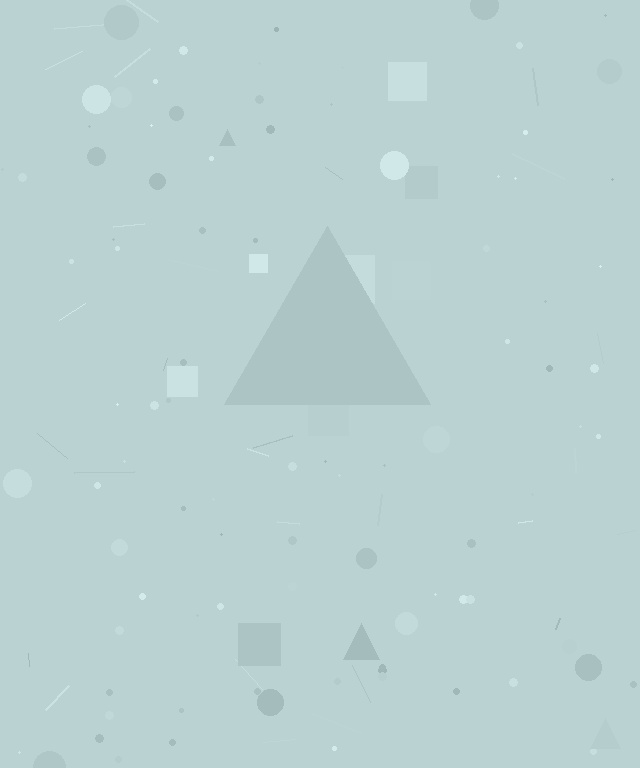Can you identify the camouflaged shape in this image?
The camouflaged shape is a triangle.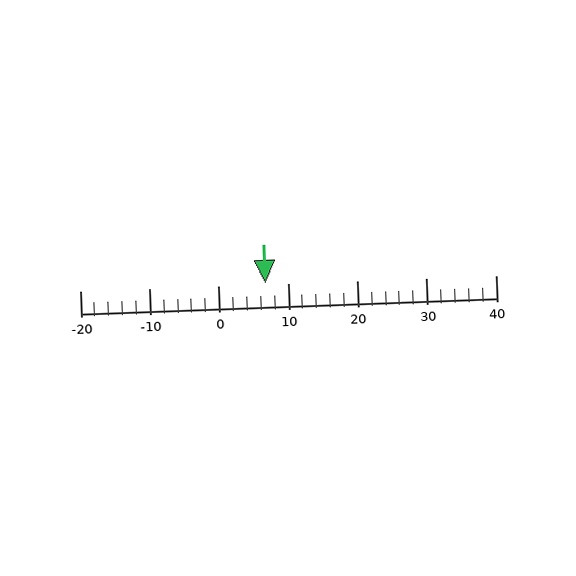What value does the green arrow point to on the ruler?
The green arrow points to approximately 7.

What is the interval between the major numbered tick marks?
The major tick marks are spaced 10 units apart.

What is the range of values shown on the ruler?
The ruler shows values from -20 to 40.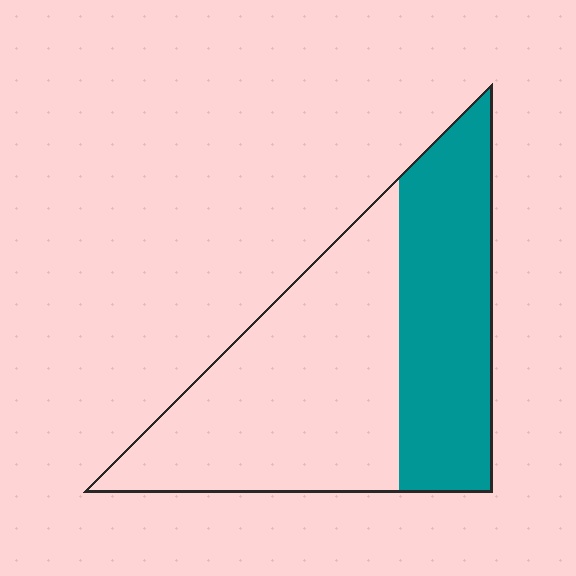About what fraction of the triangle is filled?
About two fifths (2/5).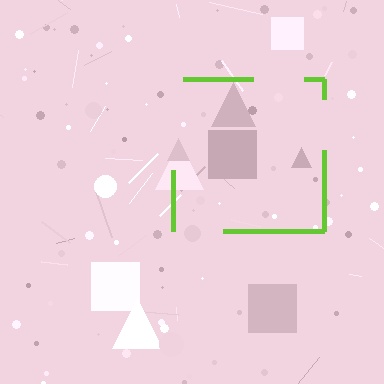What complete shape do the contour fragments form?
The contour fragments form a square.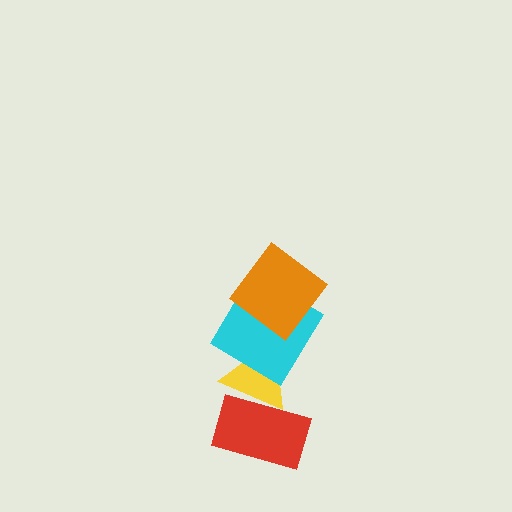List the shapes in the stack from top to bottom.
From top to bottom: the orange diamond, the cyan diamond, the yellow triangle, the red rectangle.